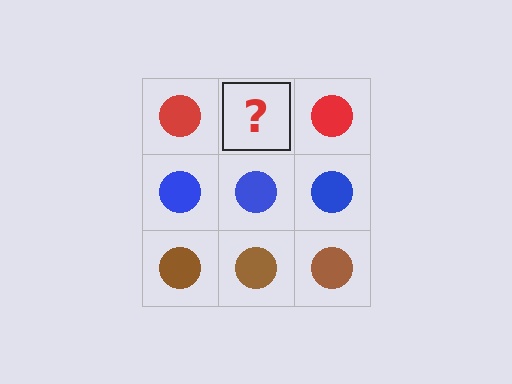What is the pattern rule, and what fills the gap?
The rule is that each row has a consistent color. The gap should be filled with a red circle.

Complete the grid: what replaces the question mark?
The question mark should be replaced with a red circle.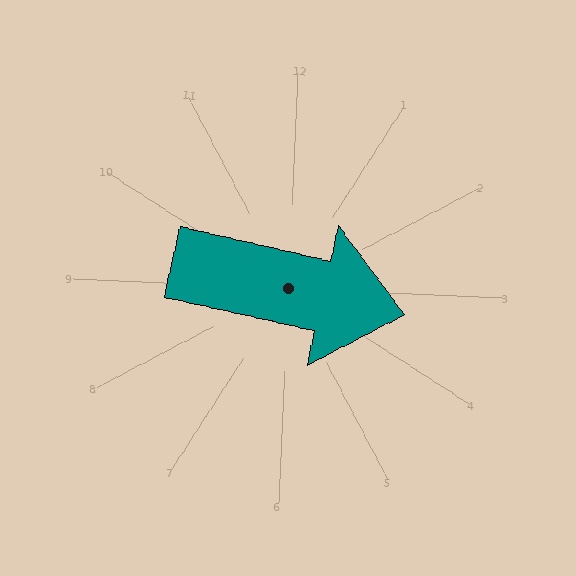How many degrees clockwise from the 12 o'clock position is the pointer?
Approximately 100 degrees.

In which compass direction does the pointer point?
East.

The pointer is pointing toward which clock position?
Roughly 3 o'clock.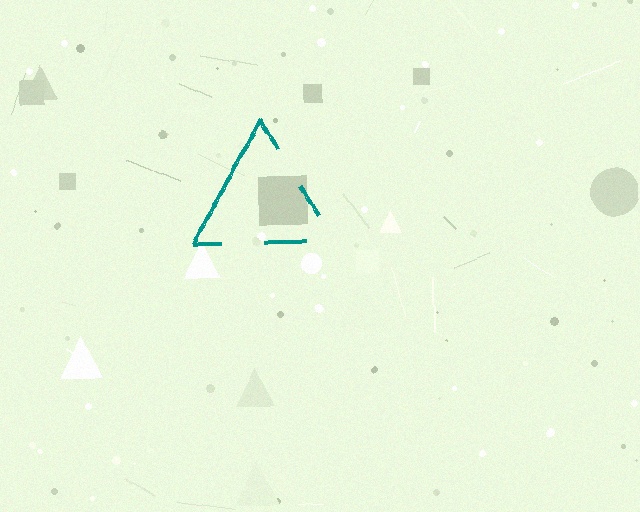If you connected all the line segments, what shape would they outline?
They would outline a triangle.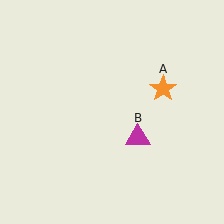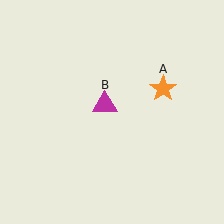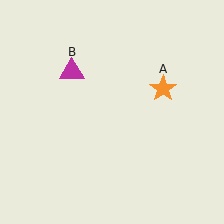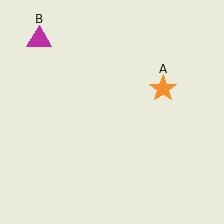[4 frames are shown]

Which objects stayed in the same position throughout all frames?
Orange star (object A) remained stationary.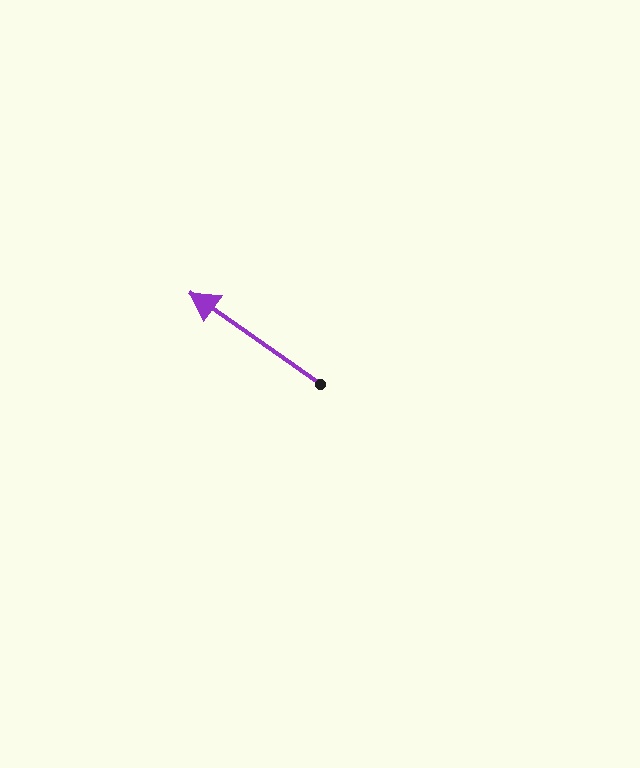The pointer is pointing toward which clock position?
Roughly 10 o'clock.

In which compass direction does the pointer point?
Northwest.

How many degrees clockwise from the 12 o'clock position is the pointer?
Approximately 305 degrees.